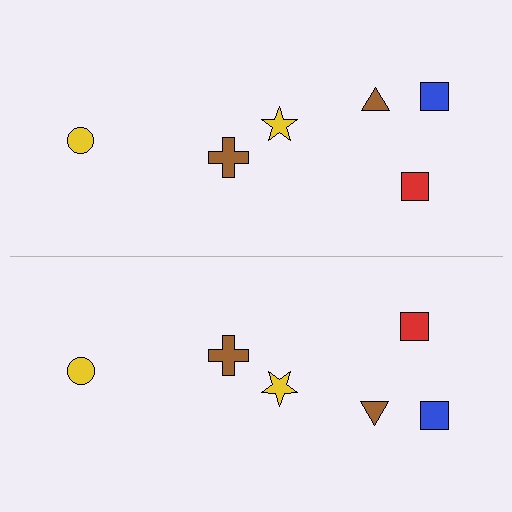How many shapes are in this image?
There are 12 shapes in this image.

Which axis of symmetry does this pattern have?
The pattern has a horizontal axis of symmetry running through the center of the image.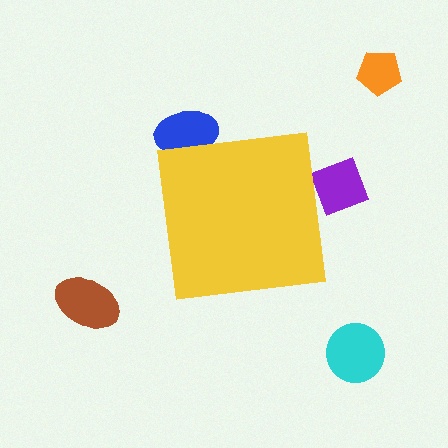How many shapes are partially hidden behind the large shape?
2 shapes are partially hidden.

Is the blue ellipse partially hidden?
Yes, the blue ellipse is partially hidden behind the yellow square.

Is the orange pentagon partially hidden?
No, the orange pentagon is fully visible.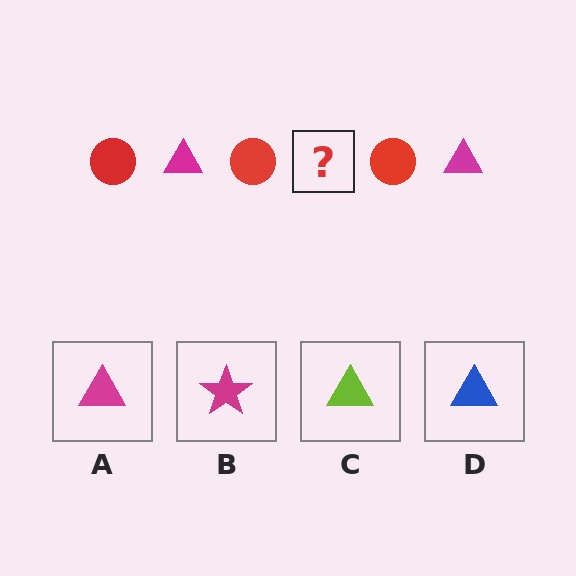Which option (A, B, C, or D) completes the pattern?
A.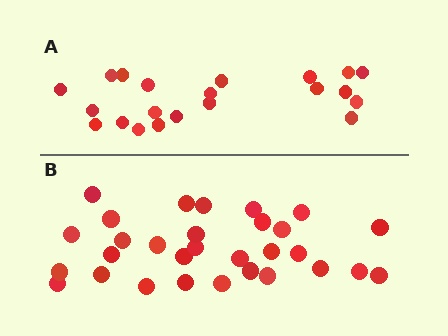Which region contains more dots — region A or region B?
Region B (the bottom region) has more dots.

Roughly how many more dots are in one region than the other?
Region B has roughly 8 or so more dots than region A.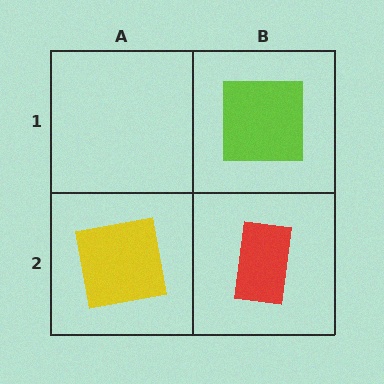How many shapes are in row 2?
2 shapes.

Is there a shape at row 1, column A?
No, that cell is empty.